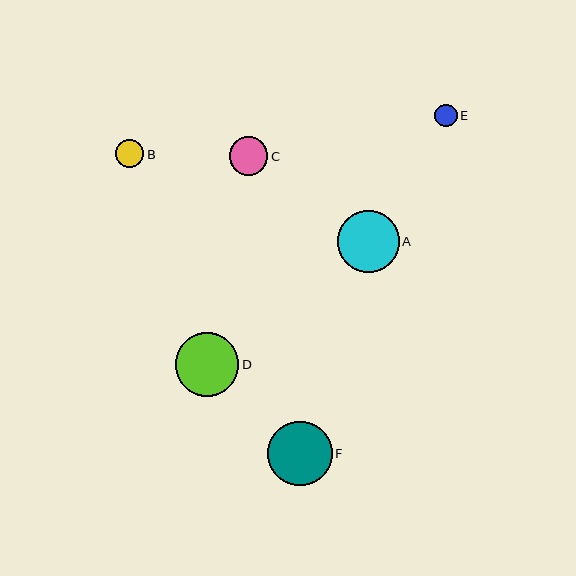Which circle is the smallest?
Circle E is the smallest with a size of approximately 22 pixels.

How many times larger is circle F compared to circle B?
Circle F is approximately 2.3 times the size of circle B.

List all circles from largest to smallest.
From largest to smallest: F, D, A, C, B, E.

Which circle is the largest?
Circle F is the largest with a size of approximately 64 pixels.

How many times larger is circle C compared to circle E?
Circle C is approximately 1.7 times the size of circle E.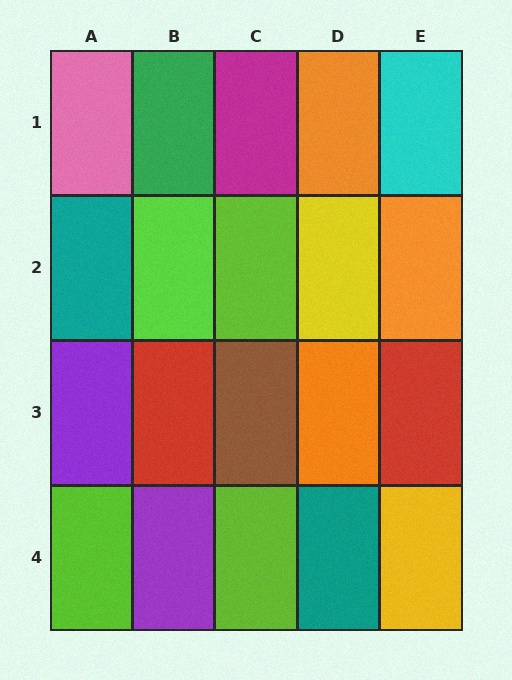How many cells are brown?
1 cell is brown.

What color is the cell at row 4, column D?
Teal.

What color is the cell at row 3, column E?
Red.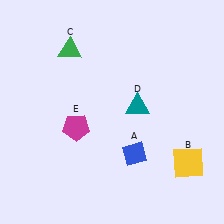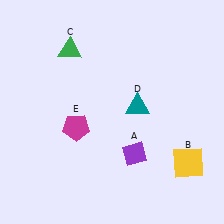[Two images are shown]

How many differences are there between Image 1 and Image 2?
There is 1 difference between the two images.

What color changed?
The diamond (A) changed from blue in Image 1 to purple in Image 2.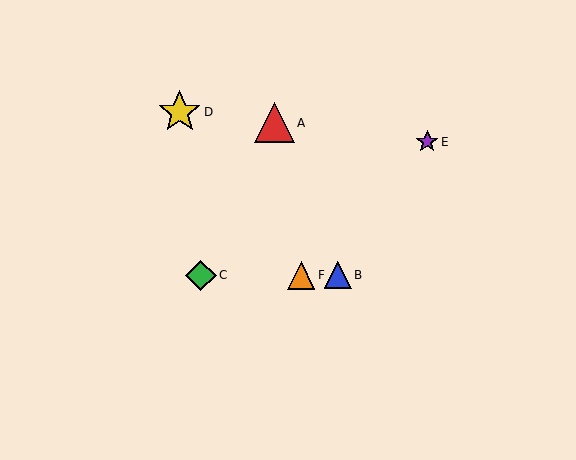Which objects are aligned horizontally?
Objects B, C, F are aligned horizontally.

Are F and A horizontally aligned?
No, F is at y≈275 and A is at y≈123.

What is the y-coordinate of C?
Object C is at y≈275.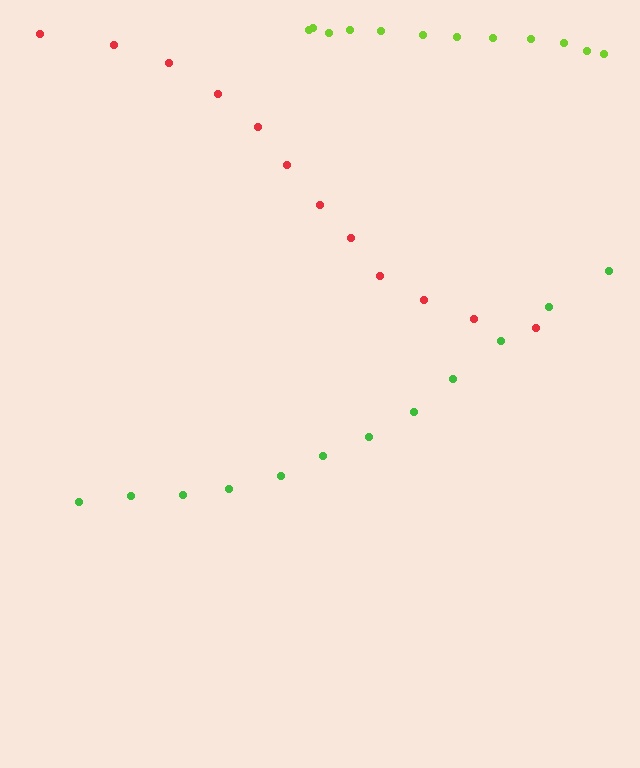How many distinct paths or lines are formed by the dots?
There are 3 distinct paths.